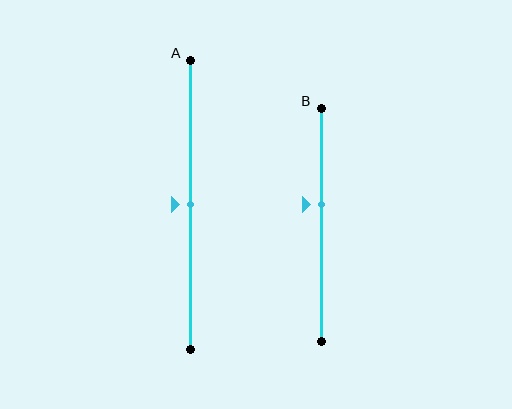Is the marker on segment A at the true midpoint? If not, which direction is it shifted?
Yes, the marker on segment A is at the true midpoint.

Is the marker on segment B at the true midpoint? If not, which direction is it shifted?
No, the marker on segment B is shifted upward by about 9% of the segment length.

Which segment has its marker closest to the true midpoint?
Segment A has its marker closest to the true midpoint.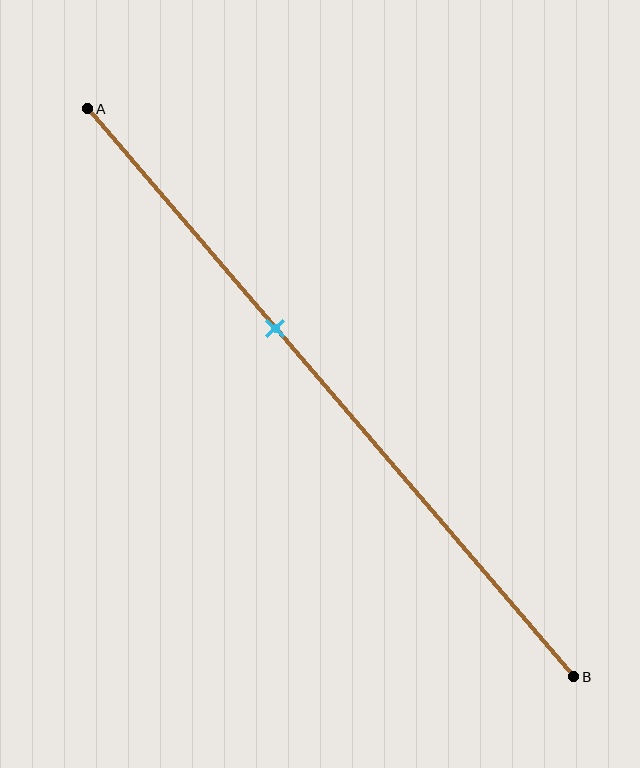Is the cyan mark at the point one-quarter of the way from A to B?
No, the mark is at about 40% from A, not at the 25% one-quarter point.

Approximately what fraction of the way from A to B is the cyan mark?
The cyan mark is approximately 40% of the way from A to B.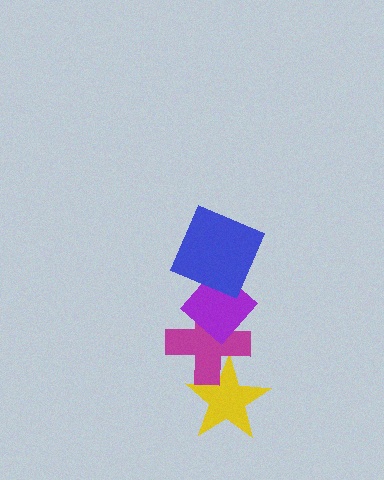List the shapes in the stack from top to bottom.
From top to bottom: the blue square, the purple diamond, the magenta cross, the yellow star.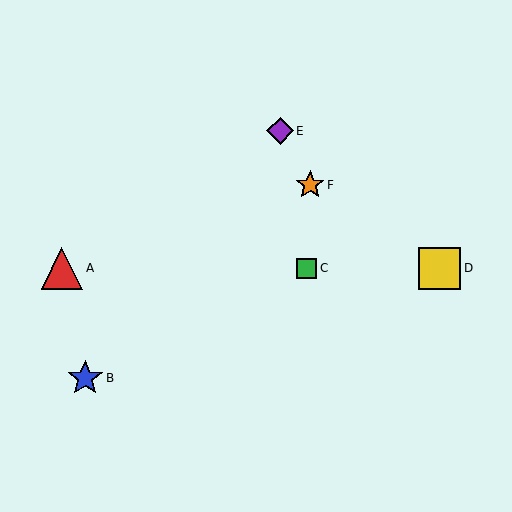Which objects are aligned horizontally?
Objects A, C, D are aligned horizontally.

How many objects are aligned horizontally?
3 objects (A, C, D) are aligned horizontally.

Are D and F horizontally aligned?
No, D is at y≈268 and F is at y≈185.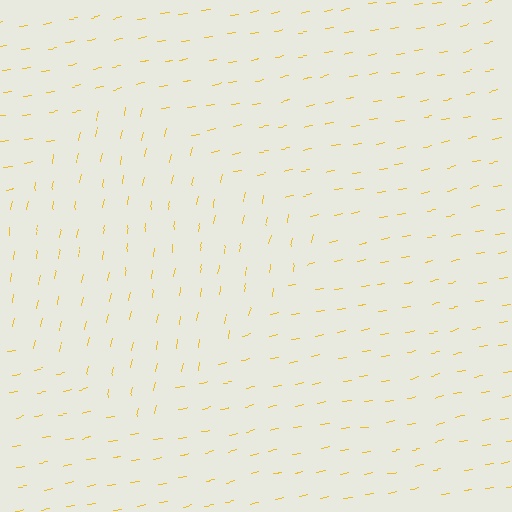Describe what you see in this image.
The image is filled with small yellow line segments. A diamond region in the image has lines oriented differently from the surrounding lines, creating a visible texture boundary.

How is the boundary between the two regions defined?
The boundary is defined purely by a change in line orientation (approximately 69 degrees difference). All lines are the same color and thickness.